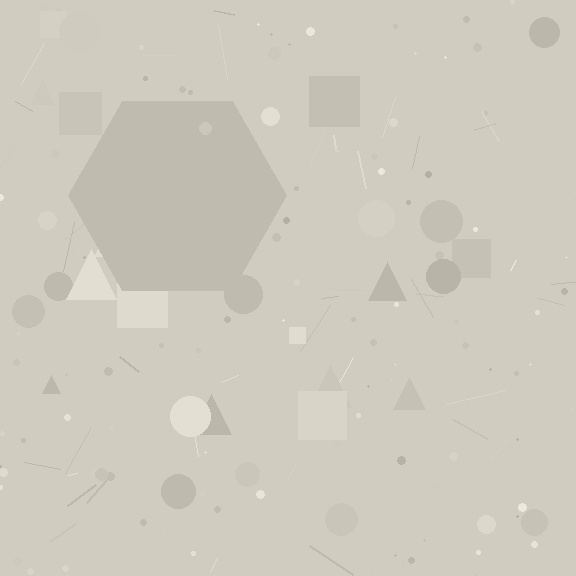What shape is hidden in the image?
A hexagon is hidden in the image.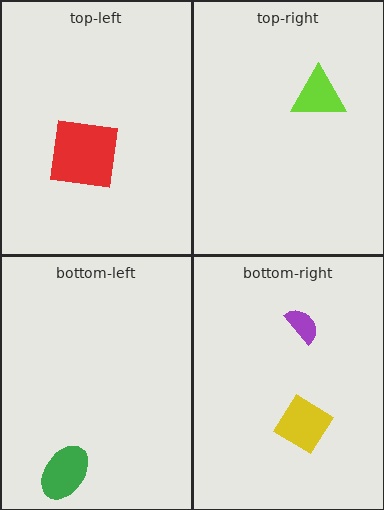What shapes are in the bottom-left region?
The green ellipse.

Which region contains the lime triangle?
The top-right region.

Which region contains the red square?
The top-left region.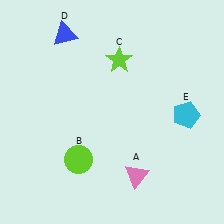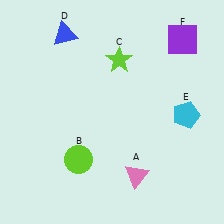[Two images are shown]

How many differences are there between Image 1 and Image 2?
There is 1 difference between the two images.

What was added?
A purple square (F) was added in Image 2.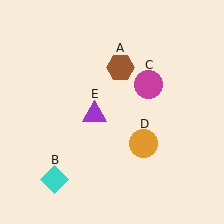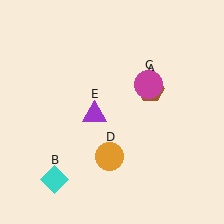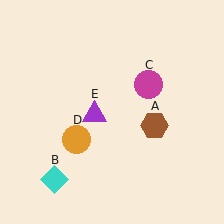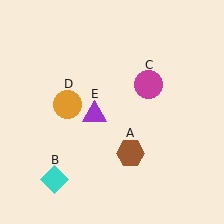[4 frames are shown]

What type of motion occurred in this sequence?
The brown hexagon (object A), orange circle (object D) rotated clockwise around the center of the scene.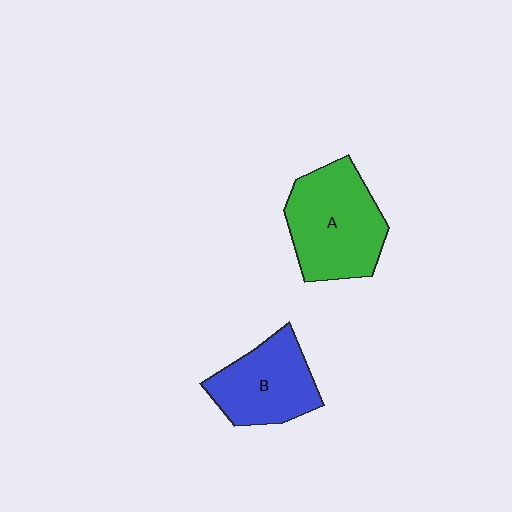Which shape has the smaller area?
Shape B (blue).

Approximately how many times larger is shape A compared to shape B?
Approximately 1.3 times.